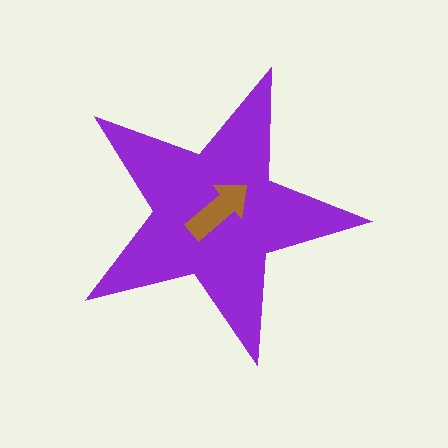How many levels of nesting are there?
2.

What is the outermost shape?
The purple star.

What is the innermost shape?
The brown arrow.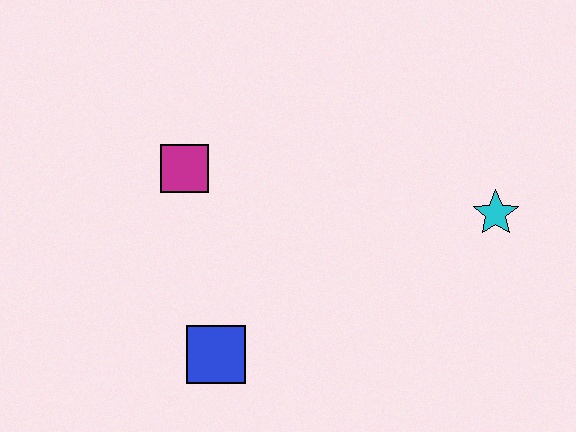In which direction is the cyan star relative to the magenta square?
The cyan star is to the right of the magenta square.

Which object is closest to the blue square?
The magenta square is closest to the blue square.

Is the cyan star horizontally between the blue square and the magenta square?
No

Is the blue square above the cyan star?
No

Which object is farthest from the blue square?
The cyan star is farthest from the blue square.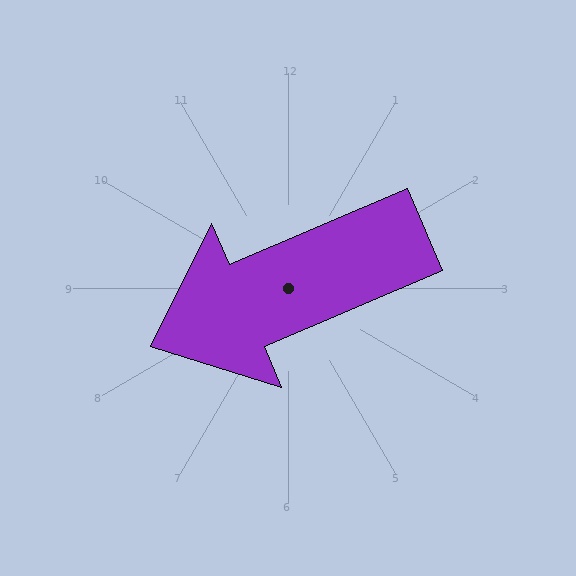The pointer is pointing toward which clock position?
Roughly 8 o'clock.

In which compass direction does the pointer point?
Southwest.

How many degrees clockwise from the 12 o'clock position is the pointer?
Approximately 247 degrees.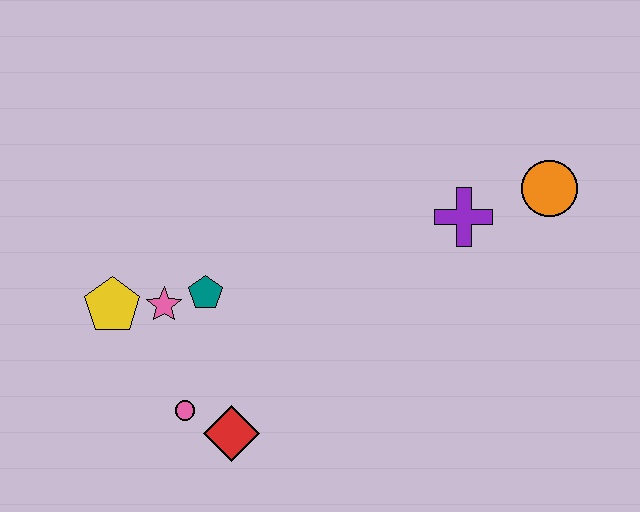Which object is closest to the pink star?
The teal pentagon is closest to the pink star.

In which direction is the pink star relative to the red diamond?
The pink star is above the red diamond.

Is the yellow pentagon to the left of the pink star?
Yes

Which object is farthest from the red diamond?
The orange circle is farthest from the red diamond.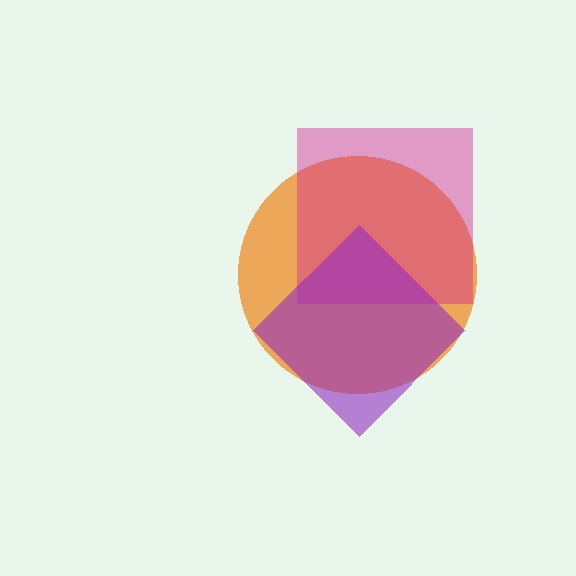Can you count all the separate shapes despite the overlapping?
Yes, there are 3 separate shapes.